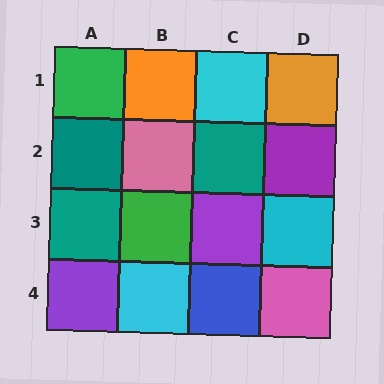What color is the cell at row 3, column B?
Green.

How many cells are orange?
2 cells are orange.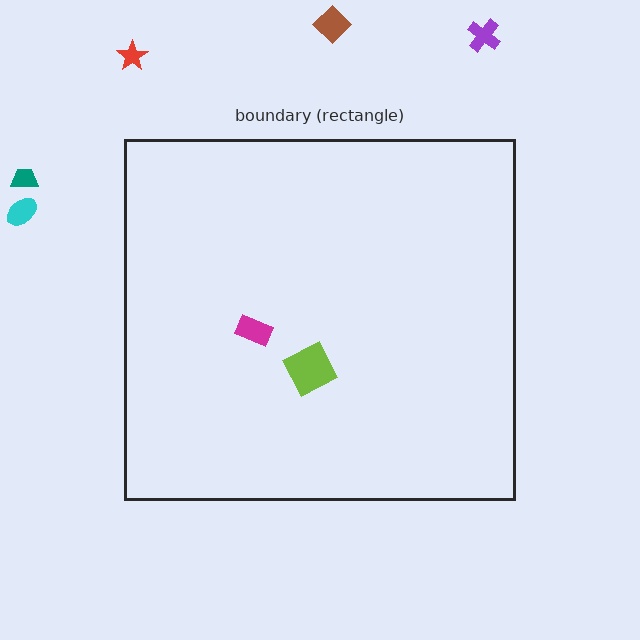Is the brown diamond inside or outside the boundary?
Outside.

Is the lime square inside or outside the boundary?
Inside.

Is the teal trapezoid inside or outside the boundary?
Outside.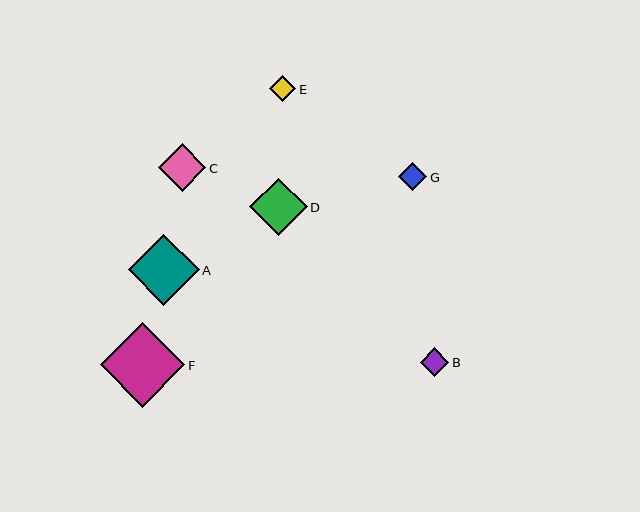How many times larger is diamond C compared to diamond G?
Diamond C is approximately 1.7 times the size of diamond G.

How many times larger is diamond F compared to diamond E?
Diamond F is approximately 3.3 times the size of diamond E.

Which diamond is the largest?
Diamond F is the largest with a size of approximately 85 pixels.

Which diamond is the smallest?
Diamond E is the smallest with a size of approximately 26 pixels.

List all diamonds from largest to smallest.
From largest to smallest: F, A, D, C, B, G, E.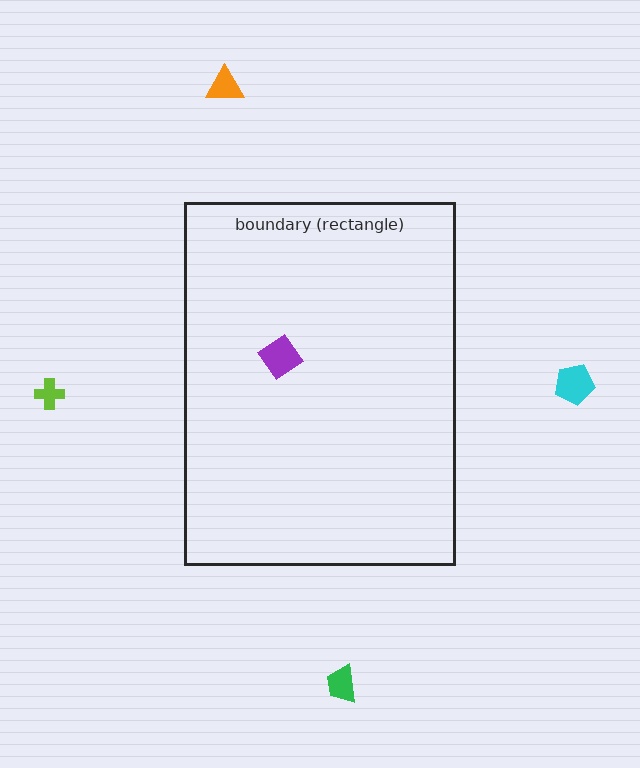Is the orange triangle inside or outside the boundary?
Outside.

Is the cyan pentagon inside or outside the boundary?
Outside.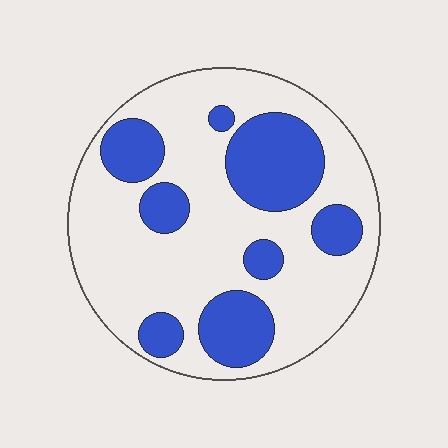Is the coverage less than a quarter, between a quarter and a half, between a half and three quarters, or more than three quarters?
Between a quarter and a half.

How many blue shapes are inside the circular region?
8.